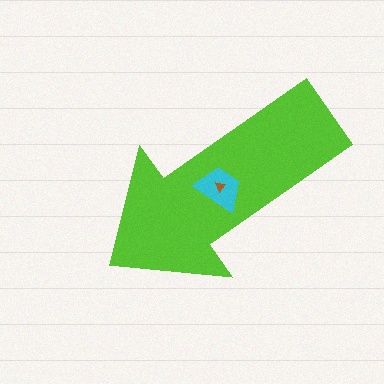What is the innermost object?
The brown triangle.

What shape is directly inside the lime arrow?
The cyan trapezoid.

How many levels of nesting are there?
3.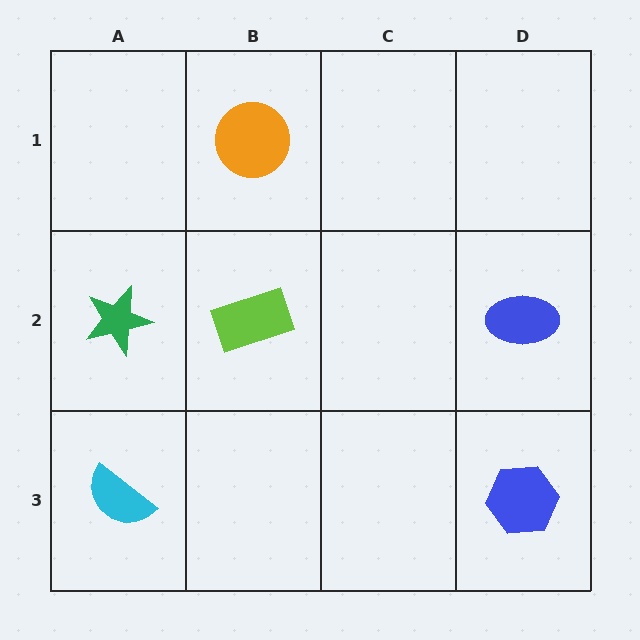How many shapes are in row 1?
1 shape.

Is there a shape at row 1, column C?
No, that cell is empty.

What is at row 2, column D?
A blue ellipse.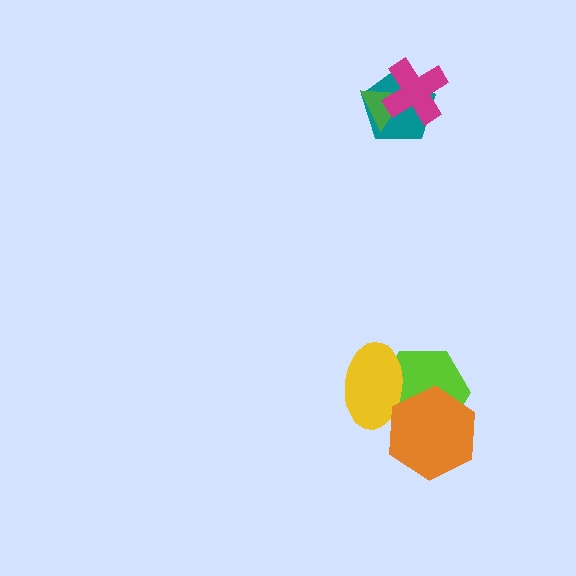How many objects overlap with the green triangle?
2 objects overlap with the green triangle.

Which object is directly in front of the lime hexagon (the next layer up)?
The yellow ellipse is directly in front of the lime hexagon.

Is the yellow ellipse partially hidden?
Yes, it is partially covered by another shape.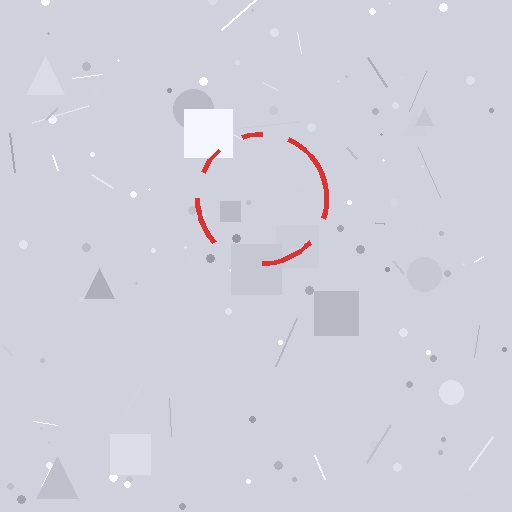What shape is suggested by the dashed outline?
The dashed outline suggests a circle.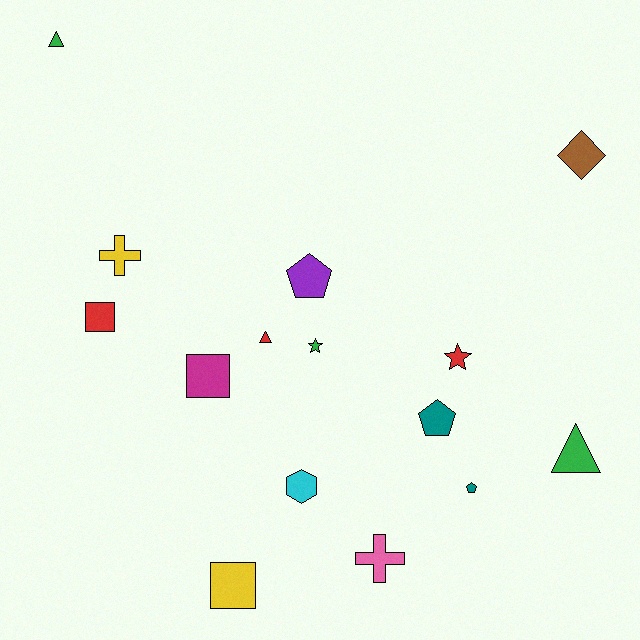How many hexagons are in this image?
There is 1 hexagon.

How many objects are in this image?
There are 15 objects.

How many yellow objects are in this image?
There are 2 yellow objects.